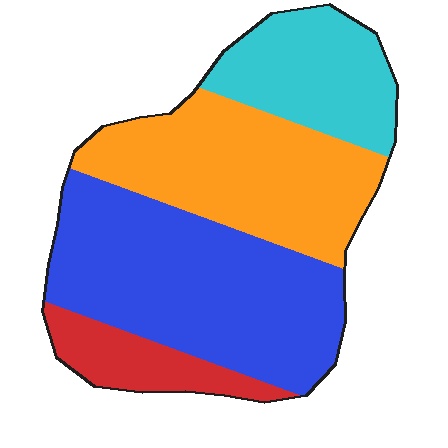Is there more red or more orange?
Orange.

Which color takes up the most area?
Blue, at roughly 40%.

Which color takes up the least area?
Red, at roughly 10%.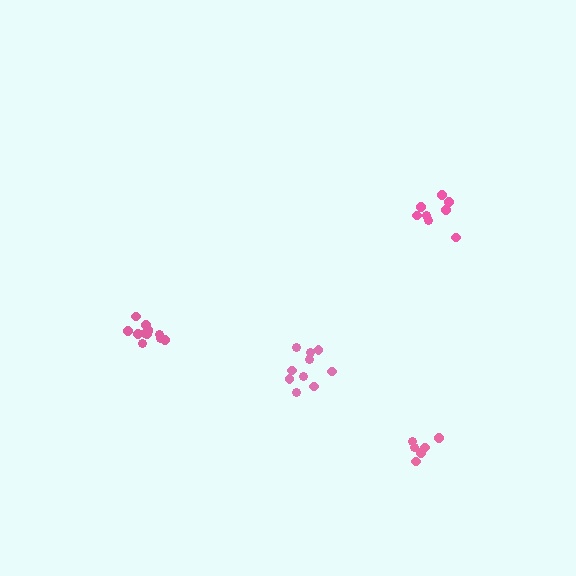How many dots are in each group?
Group 1: 12 dots, Group 2: 8 dots, Group 3: 10 dots, Group 4: 6 dots (36 total).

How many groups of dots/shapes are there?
There are 4 groups.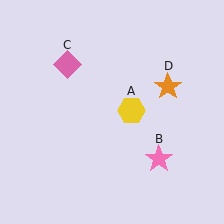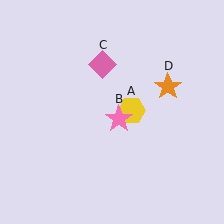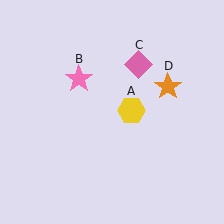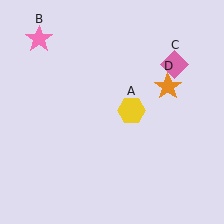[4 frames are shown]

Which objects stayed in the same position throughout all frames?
Yellow hexagon (object A) and orange star (object D) remained stationary.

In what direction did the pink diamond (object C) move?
The pink diamond (object C) moved right.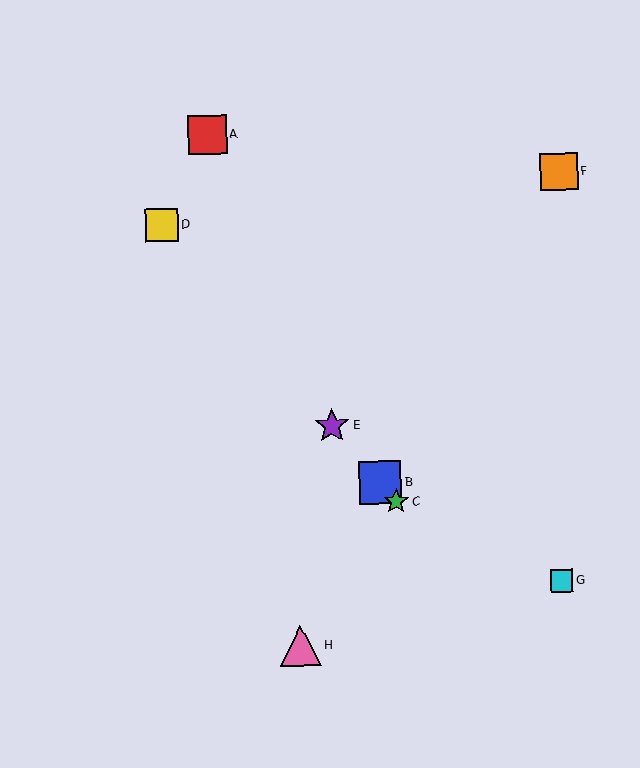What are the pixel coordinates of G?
Object G is at (562, 581).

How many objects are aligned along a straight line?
4 objects (B, C, D, E) are aligned along a straight line.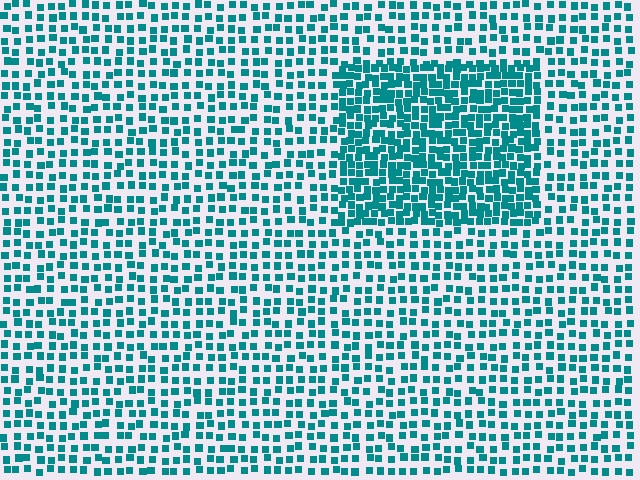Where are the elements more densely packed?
The elements are more densely packed inside the rectangle boundary.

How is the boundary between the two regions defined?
The boundary is defined by a change in element density (approximately 2.0x ratio). All elements are the same color, size, and shape.